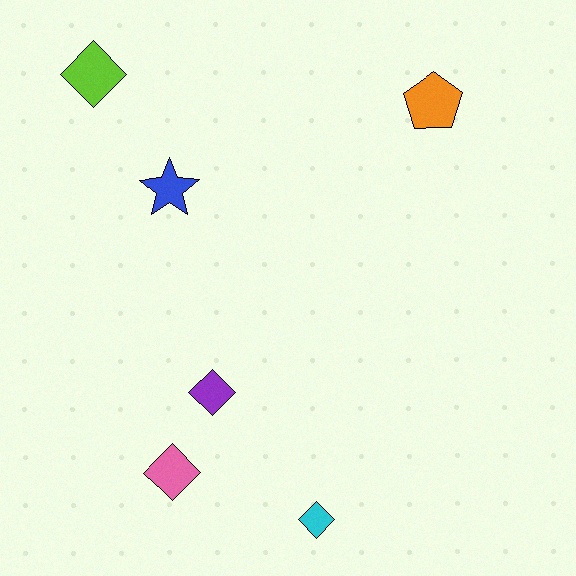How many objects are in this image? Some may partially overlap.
There are 6 objects.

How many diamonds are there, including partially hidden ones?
There are 4 diamonds.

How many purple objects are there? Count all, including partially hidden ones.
There is 1 purple object.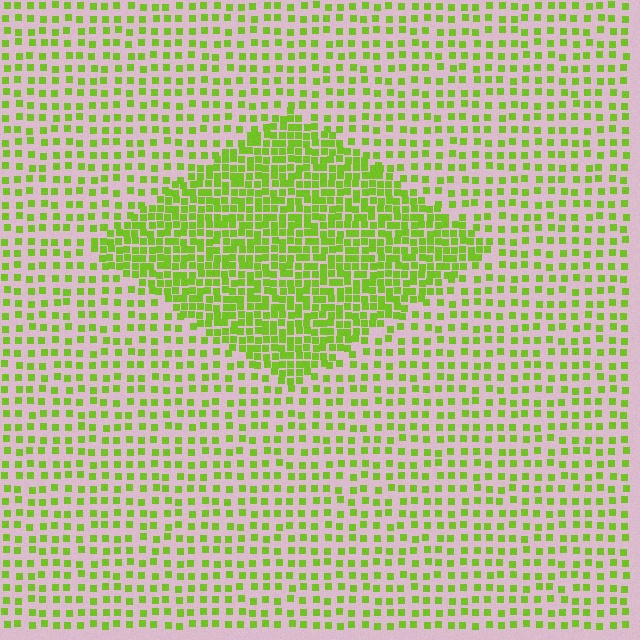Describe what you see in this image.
The image contains small lime elements arranged at two different densities. A diamond-shaped region is visible where the elements are more densely packed than the surrounding area.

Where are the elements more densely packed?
The elements are more densely packed inside the diamond boundary.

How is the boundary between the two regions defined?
The boundary is defined by a change in element density (approximately 2.3x ratio). All elements are the same color, size, and shape.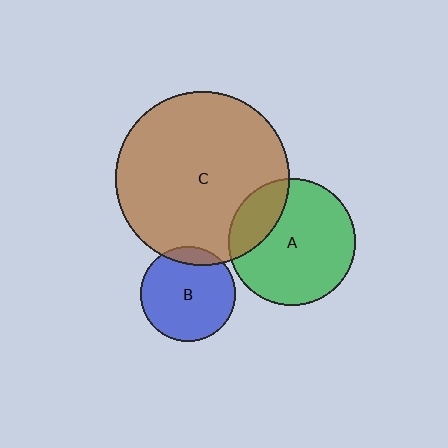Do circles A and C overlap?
Yes.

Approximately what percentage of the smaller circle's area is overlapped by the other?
Approximately 25%.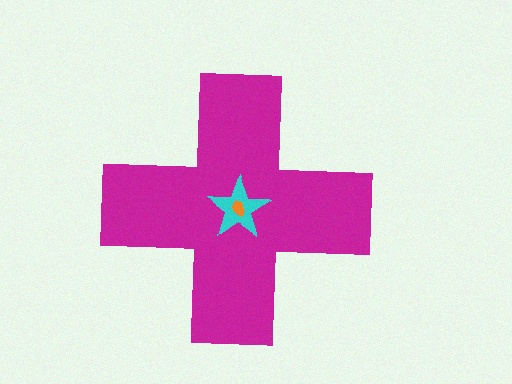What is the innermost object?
The orange ellipse.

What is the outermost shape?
The magenta cross.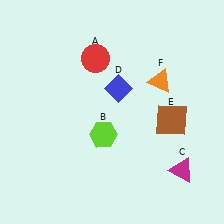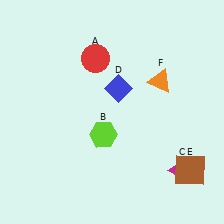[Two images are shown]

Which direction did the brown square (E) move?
The brown square (E) moved down.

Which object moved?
The brown square (E) moved down.